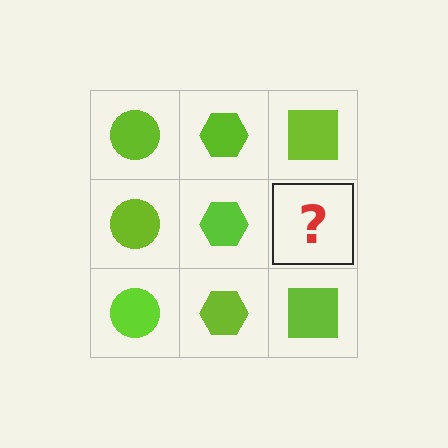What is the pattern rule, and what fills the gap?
The rule is that each column has a consistent shape. The gap should be filled with a lime square.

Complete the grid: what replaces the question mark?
The question mark should be replaced with a lime square.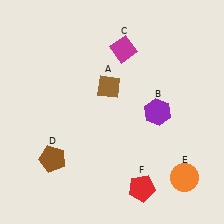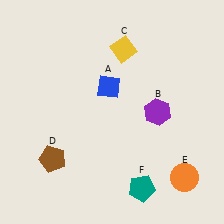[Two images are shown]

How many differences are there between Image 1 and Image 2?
There are 3 differences between the two images.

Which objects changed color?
A changed from brown to blue. C changed from magenta to yellow. F changed from red to teal.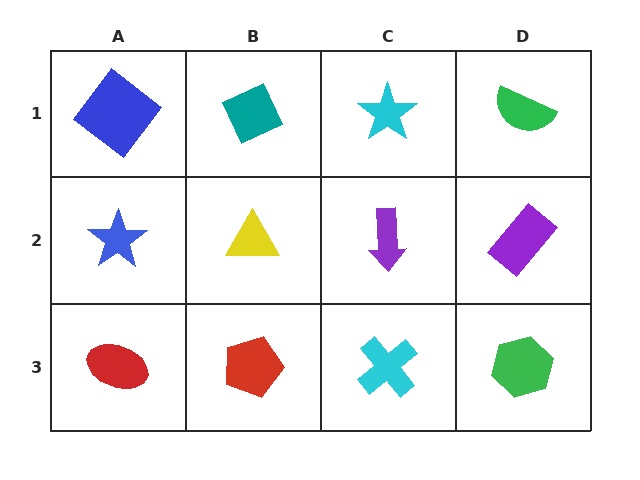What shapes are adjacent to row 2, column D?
A green semicircle (row 1, column D), a green hexagon (row 3, column D), a purple arrow (row 2, column C).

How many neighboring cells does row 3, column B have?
3.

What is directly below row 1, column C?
A purple arrow.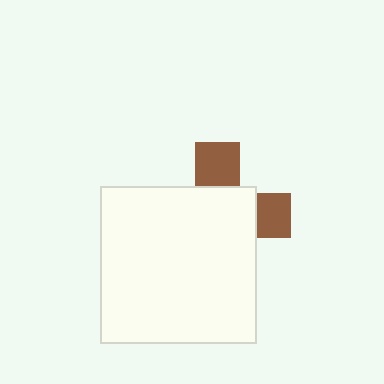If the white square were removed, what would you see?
You would see the complete brown cross.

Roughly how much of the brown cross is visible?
A small part of it is visible (roughly 31%).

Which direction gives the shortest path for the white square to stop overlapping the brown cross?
Moving toward the lower-left gives the shortest separation.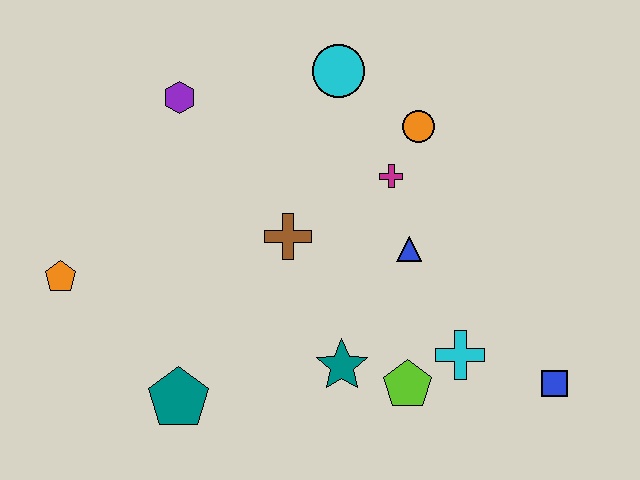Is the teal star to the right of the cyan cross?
No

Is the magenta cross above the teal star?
Yes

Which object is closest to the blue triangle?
The magenta cross is closest to the blue triangle.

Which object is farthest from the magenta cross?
The orange pentagon is farthest from the magenta cross.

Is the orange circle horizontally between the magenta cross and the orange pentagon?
No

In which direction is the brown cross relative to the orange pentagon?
The brown cross is to the right of the orange pentagon.